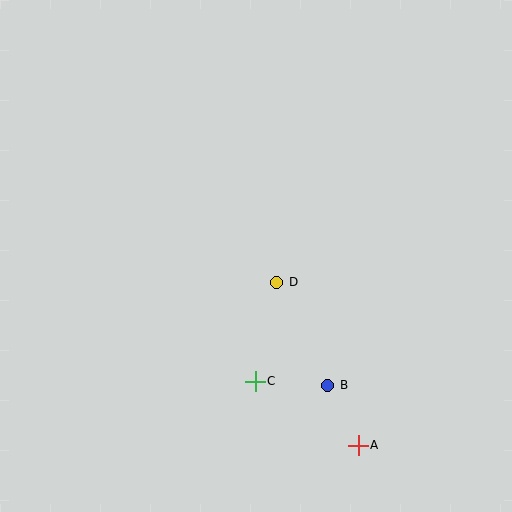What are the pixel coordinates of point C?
Point C is at (255, 381).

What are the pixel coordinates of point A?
Point A is at (358, 445).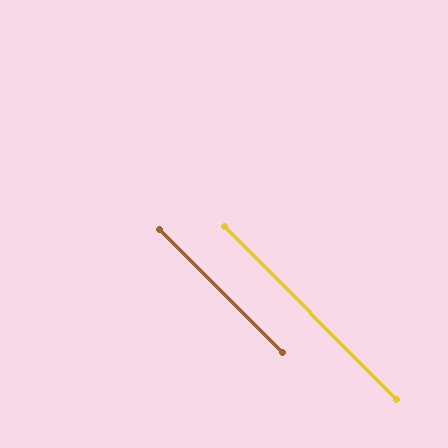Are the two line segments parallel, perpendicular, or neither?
Parallel — their directions differ by only 0.2°.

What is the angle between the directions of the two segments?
Approximately 0 degrees.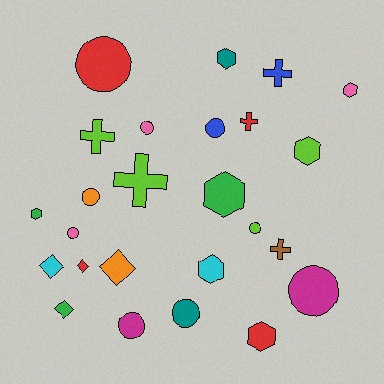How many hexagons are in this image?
There are 7 hexagons.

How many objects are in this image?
There are 25 objects.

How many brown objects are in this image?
There is 1 brown object.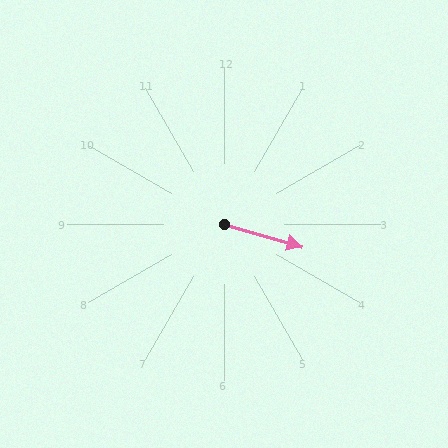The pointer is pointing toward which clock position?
Roughly 4 o'clock.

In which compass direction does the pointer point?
East.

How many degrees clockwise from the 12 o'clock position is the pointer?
Approximately 106 degrees.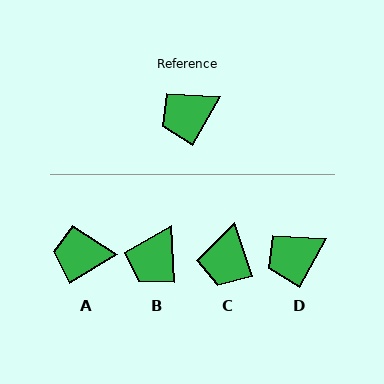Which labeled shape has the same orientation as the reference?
D.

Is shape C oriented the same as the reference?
No, it is off by about 47 degrees.